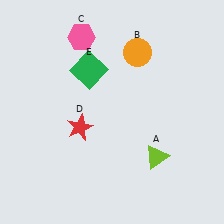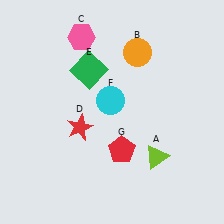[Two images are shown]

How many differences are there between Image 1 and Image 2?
There are 2 differences between the two images.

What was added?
A cyan circle (F), a red pentagon (G) were added in Image 2.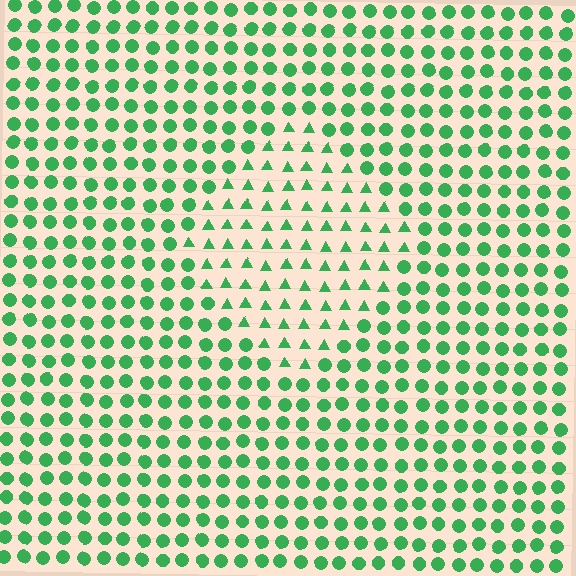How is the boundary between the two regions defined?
The boundary is defined by a change in element shape: triangles inside vs. circles outside. All elements share the same color and spacing.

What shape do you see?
I see a diamond.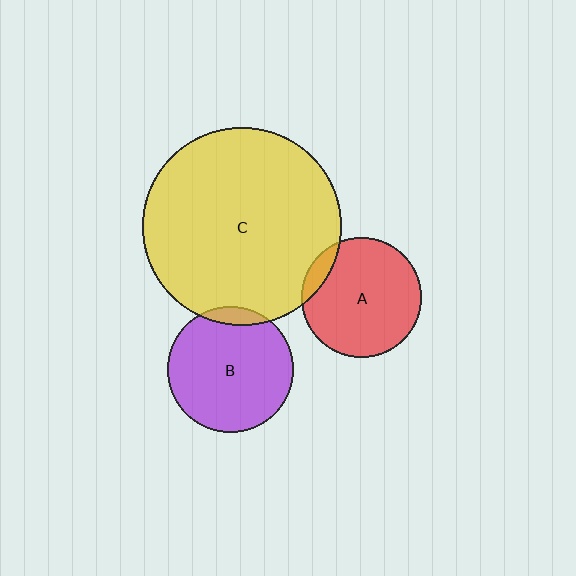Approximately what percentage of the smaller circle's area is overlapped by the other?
Approximately 5%.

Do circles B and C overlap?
Yes.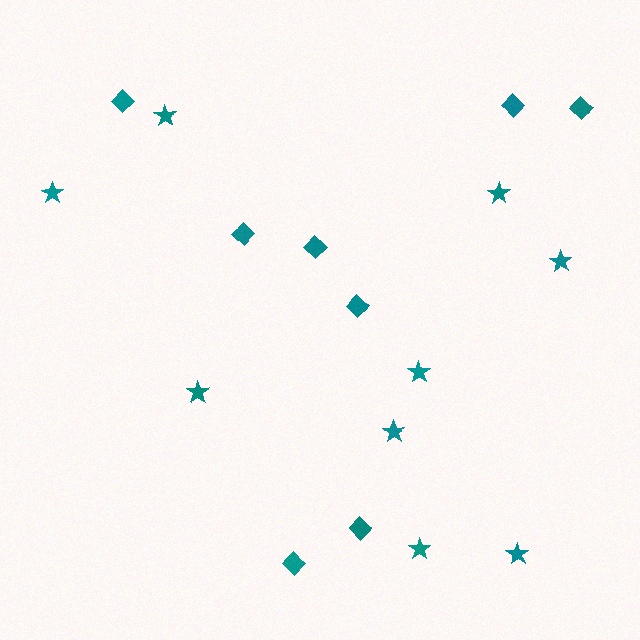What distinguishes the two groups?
There are 2 groups: one group of diamonds (8) and one group of stars (9).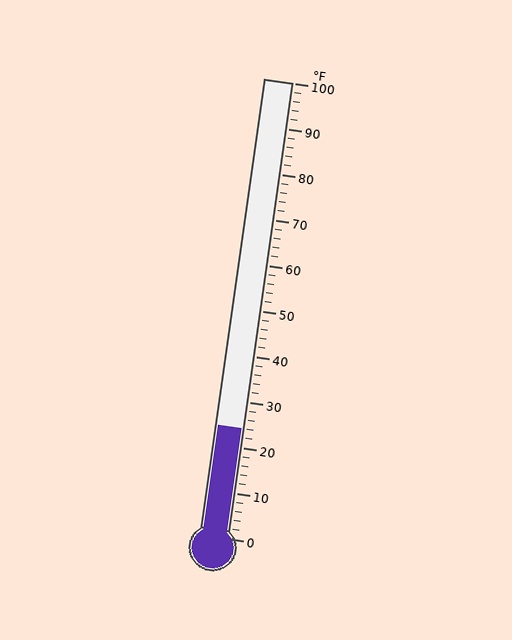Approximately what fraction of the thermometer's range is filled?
The thermometer is filled to approximately 25% of its range.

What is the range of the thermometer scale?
The thermometer scale ranges from 0°F to 100°F.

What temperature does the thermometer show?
The thermometer shows approximately 24°F.